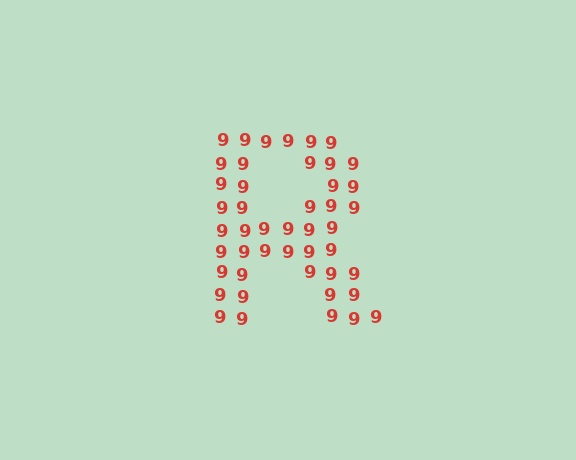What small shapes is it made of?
It is made of small digit 9's.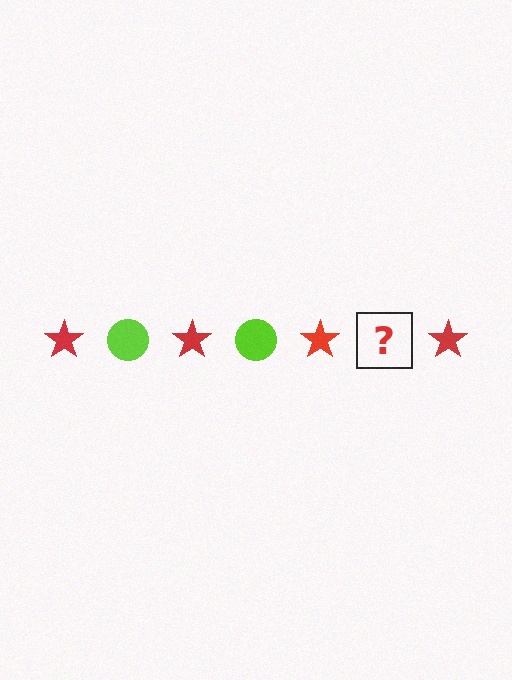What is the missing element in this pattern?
The missing element is a lime circle.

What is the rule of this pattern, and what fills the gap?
The rule is that the pattern alternates between red star and lime circle. The gap should be filled with a lime circle.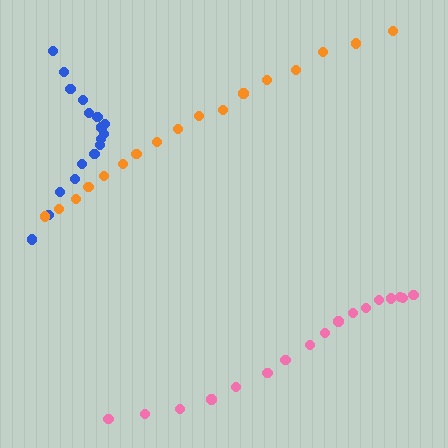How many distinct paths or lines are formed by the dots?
There are 3 distinct paths.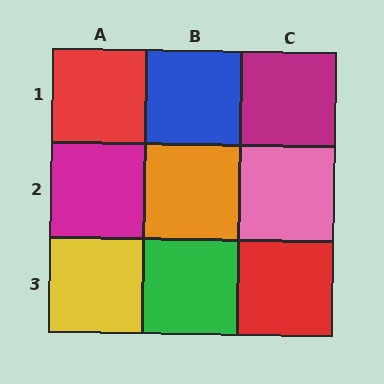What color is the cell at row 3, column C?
Red.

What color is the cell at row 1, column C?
Magenta.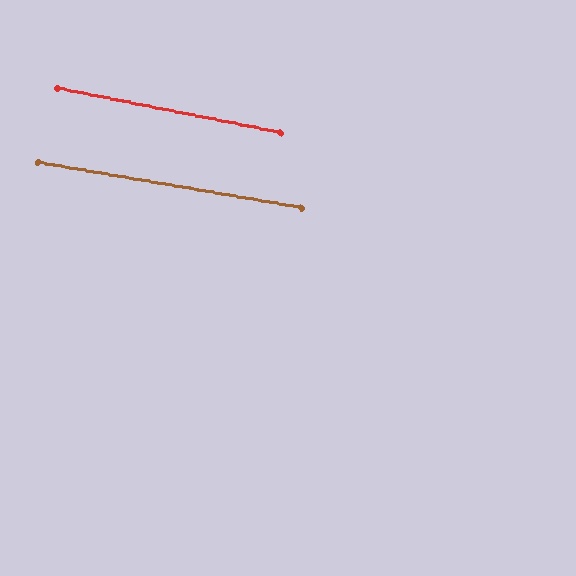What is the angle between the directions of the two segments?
Approximately 1 degree.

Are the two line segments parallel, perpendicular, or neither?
Parallel — their directions differ by only 1.4°.